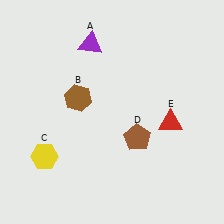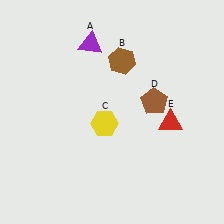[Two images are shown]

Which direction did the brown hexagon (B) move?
The brown hexagon (B) moved right.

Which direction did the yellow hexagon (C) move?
The yellow hexagon (C) moved right.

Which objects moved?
The objects that moved are: the brown hexagon (B), the yellow hexagon (C), the brown pentagon (D).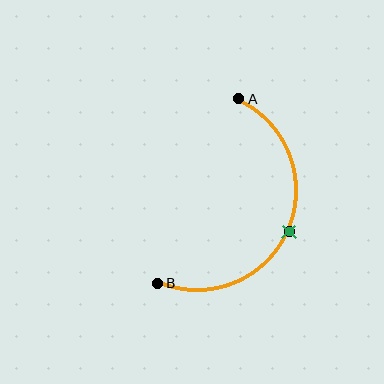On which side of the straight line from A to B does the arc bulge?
The arc bulges to the right of the straight line connecting A and B.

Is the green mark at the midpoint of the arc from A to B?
Yes. The green mark lies on the arc at equal arc-length from both A and B — it is the arc midpoint.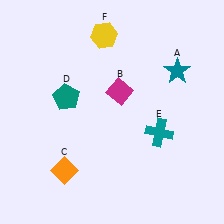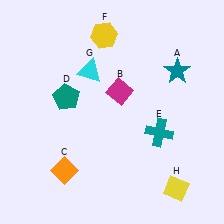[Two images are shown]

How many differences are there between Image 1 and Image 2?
There are 2 differences between the two images.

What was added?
A cyan triangle (G), a yellow diamond (H) were added in Image 2.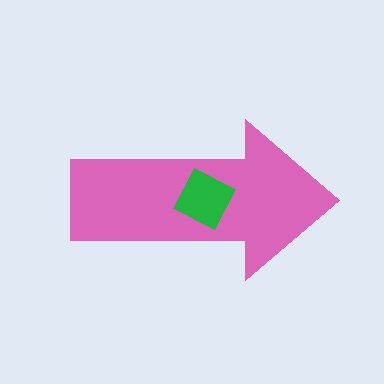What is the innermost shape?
The green square.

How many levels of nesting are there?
2.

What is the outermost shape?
The pink arrow.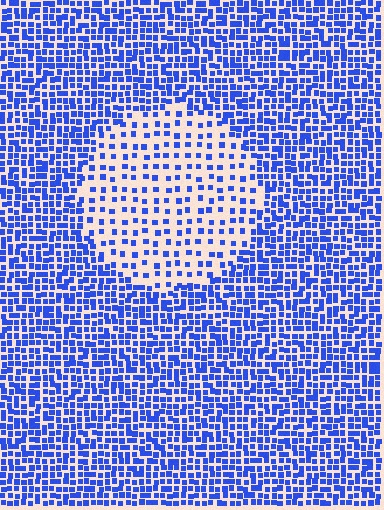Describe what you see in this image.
The image contains small blue elements arranged at two different densities. A circle-shaped region is visible where the elements are less densely packed than the surrounding area.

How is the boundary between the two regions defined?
The boundary is defined by a change in element density (approximately 2.4x ratio). All elements are the same color, size, and shape.